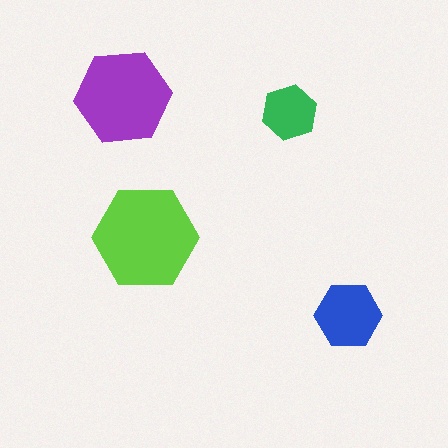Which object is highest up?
The purple hexagon is topmost.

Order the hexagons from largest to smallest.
the lime one, the purple one, the blue one, the green one.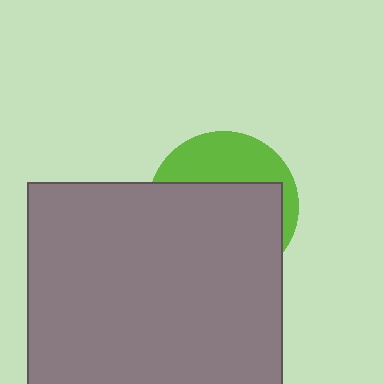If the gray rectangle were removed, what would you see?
You would see the complete lime circle.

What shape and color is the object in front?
The object in front is a gray rectangle.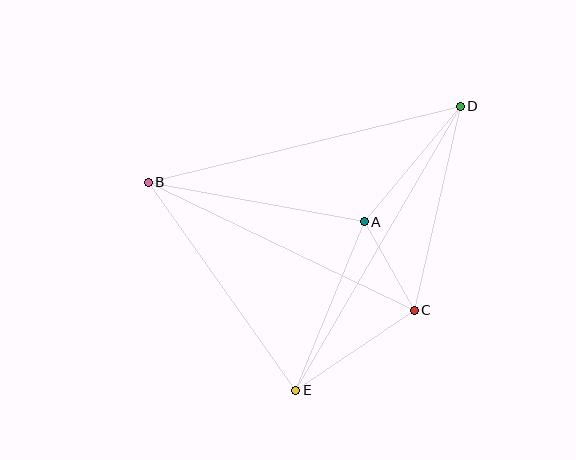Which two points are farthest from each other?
Points D and E are farthest from each other.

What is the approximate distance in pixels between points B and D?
The distance between B and D is approximately 321 pixels.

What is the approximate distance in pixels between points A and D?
The distance between A and D is approximately 150 pixels.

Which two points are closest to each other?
Points A and C are closest to each other.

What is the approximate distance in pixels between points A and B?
The distance between A and B is approximately 220 pixels.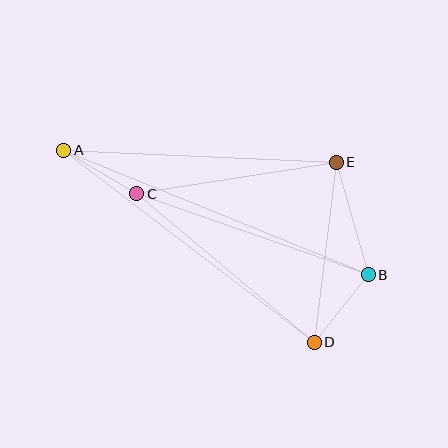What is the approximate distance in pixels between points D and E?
The distance between D and E is approximately 181 pixels.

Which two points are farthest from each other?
Points A and B are farthest from each other.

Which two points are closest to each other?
Points A and C are closest to each other.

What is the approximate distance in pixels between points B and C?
The distance between B and C is approximately 245 pixels.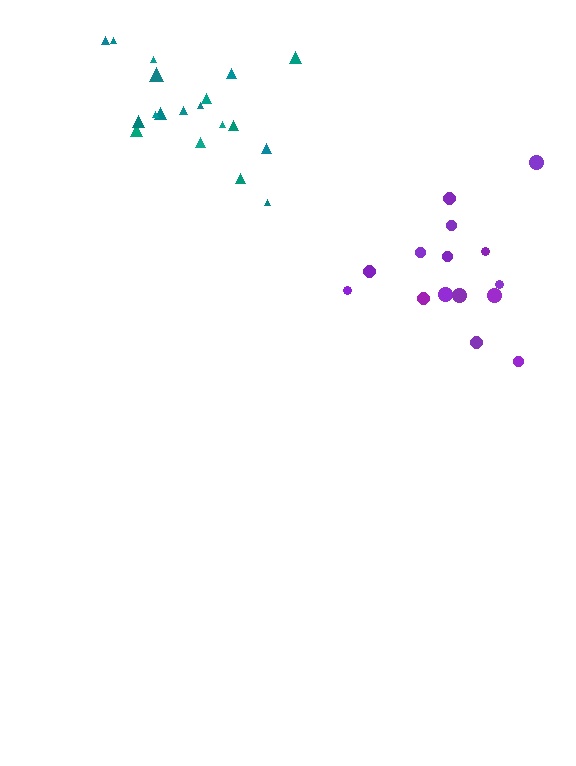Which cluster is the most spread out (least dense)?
Purple.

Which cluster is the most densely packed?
Teal.